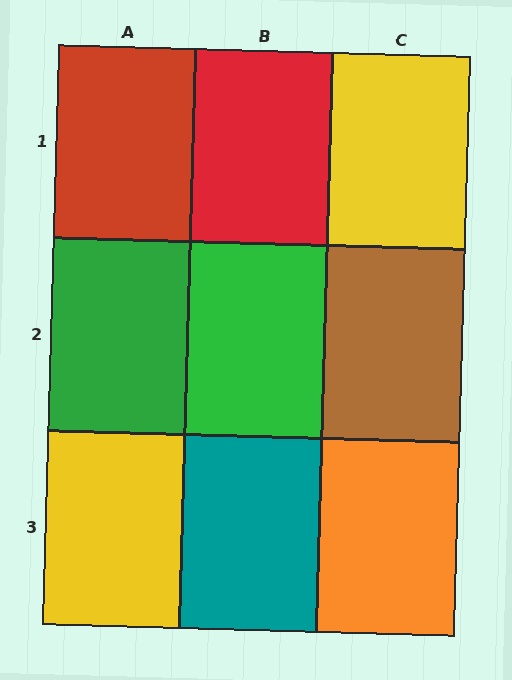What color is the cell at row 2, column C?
Brown.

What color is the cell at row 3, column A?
Yellow.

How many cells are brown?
1 cell is brown.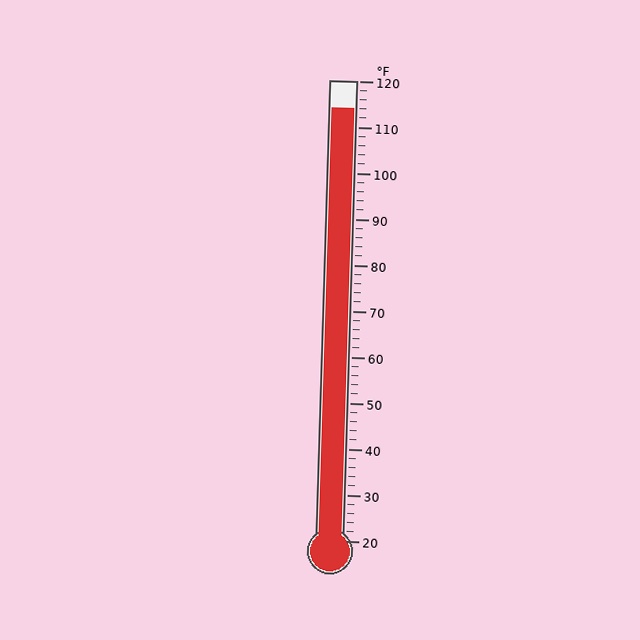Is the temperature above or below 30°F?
The temperature is above 30°F.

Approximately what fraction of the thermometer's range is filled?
The thermometer is filled to approximately 95% of its range.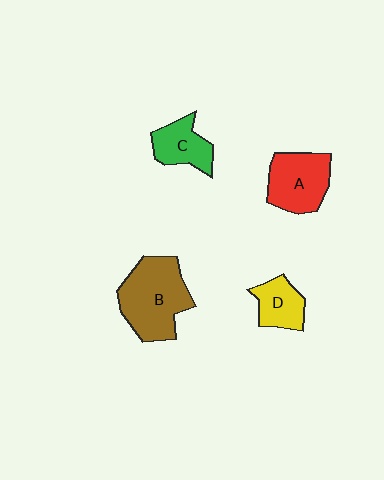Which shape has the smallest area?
Shape D (yellow).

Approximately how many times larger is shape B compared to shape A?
Approximately 1.4 times.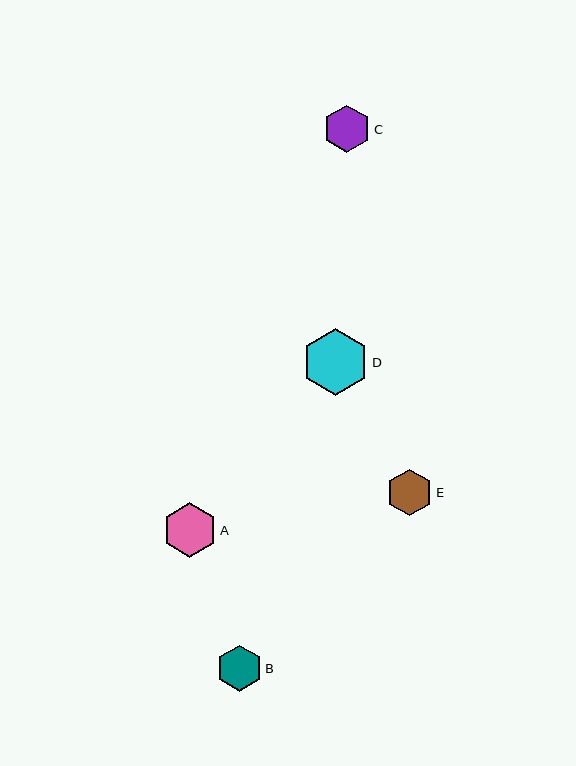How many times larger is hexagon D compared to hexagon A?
Hexagon D is approximately 1.2 times the size of hexagon A.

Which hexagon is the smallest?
Hexagon B is the smallest with a size of approximately 46 pixels.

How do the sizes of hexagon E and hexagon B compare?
Hexagon E and hexagon B are approximately the same size.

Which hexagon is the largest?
Hexagon D is the largest with a size of approximately 67 pixels.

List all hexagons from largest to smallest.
From largest to smallest: D, A, C, E, B.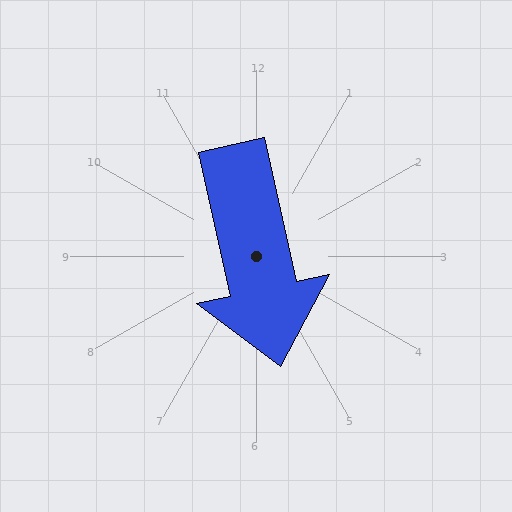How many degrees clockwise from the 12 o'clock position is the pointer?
Approximately 168 degrees.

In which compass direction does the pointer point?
South.